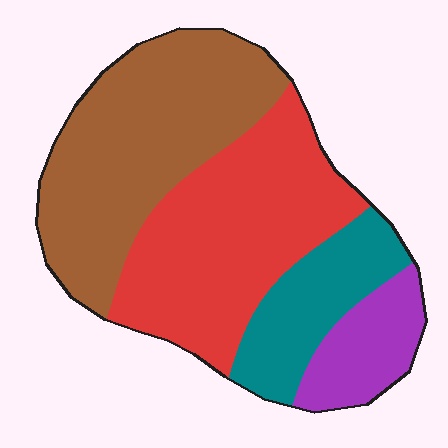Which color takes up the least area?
Purple, at roughly 10%.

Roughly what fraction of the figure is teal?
Teal covers 16% of the figure.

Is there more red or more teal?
Red.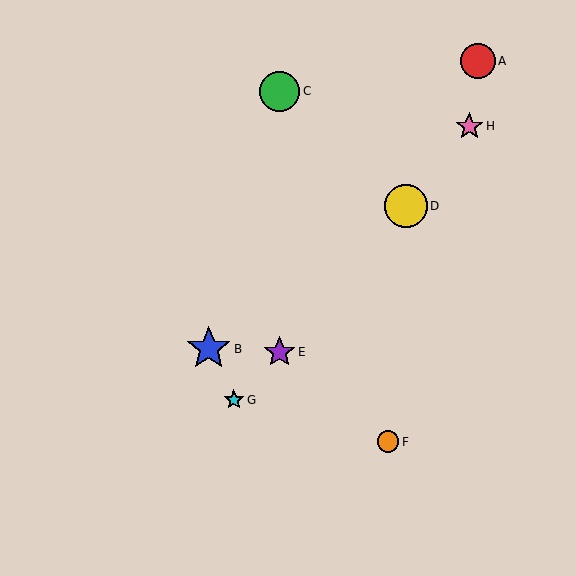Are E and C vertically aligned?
Yes, both are at x≈280.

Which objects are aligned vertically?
Objects C, E are aligned vertically.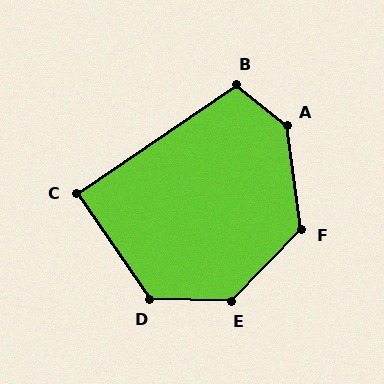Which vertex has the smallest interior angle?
C, at approximately 90 degrees.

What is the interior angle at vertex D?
Approximately 126 degrees (obtuse).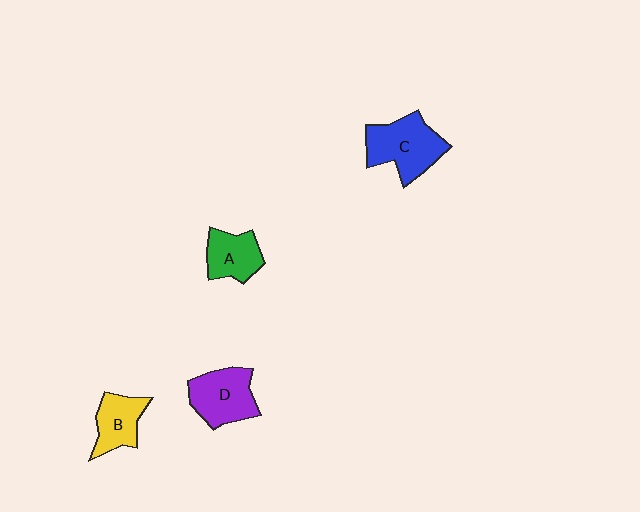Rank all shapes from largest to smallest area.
From largest to smallest: C (blue), D (purple), A (green), B (yellow).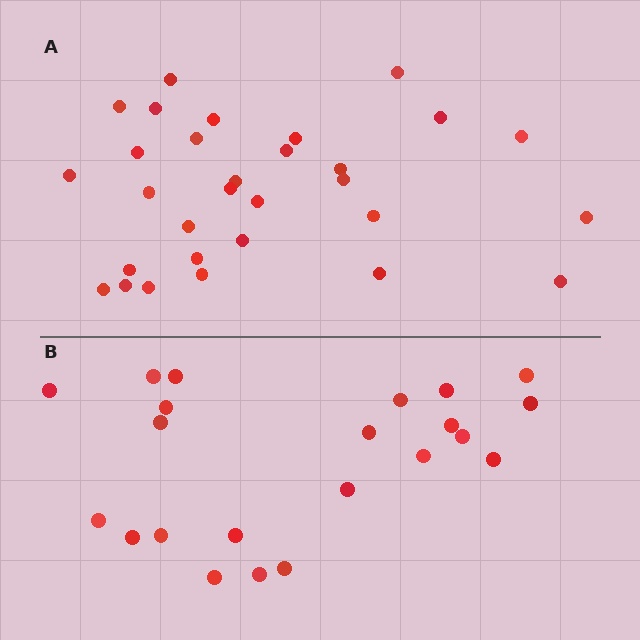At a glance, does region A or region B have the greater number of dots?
Region A (the top region) has more dots.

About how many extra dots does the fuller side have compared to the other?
Region A has roughly 8 or so more dots than region B.